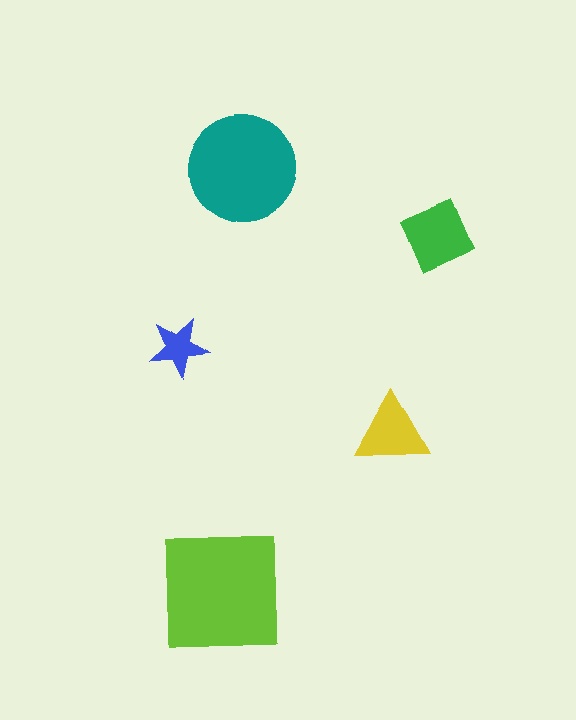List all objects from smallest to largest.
The blue star, the yellow triangle, the green diamond, the teal circle, the lime square.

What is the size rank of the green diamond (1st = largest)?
3rd.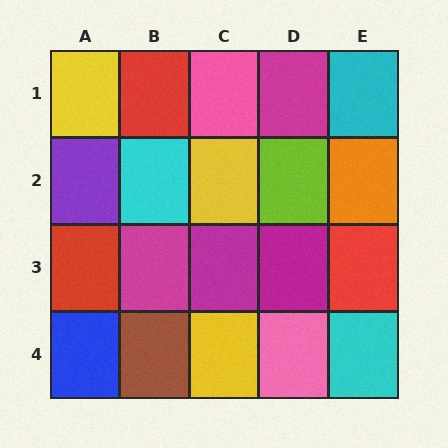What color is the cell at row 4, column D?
Pink.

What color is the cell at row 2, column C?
Yellow.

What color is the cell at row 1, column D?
Magenta.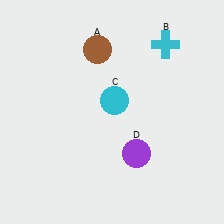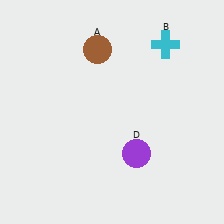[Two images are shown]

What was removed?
The cyan circle (C) was removed in Image 2.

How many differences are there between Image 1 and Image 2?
There is 1 difference between the two images.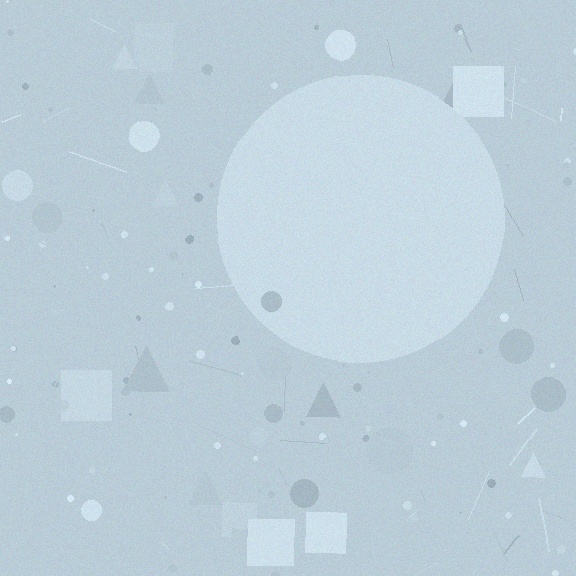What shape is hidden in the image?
A circle is hidden in the image.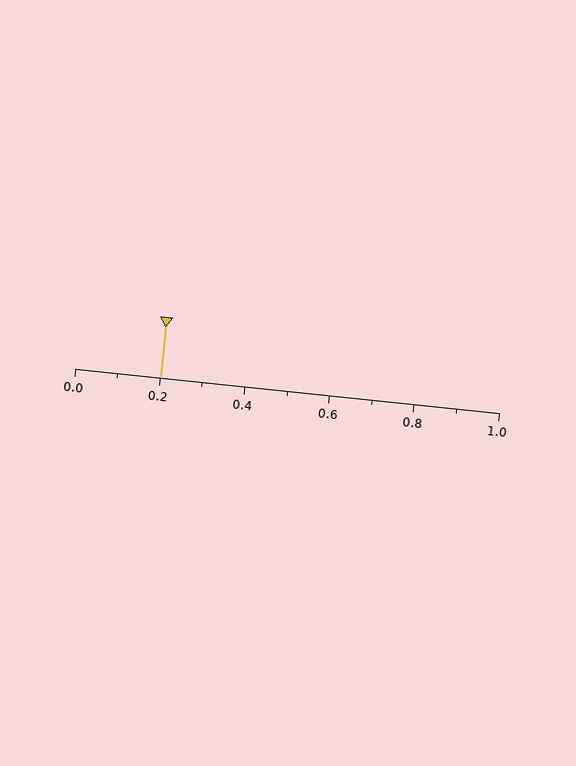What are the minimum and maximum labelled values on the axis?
The axis runs from 0.0 to 1.0.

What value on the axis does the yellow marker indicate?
The marker indicates approximately 0.2.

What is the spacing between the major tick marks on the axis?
The major ticks are spaced 0.2 apart.